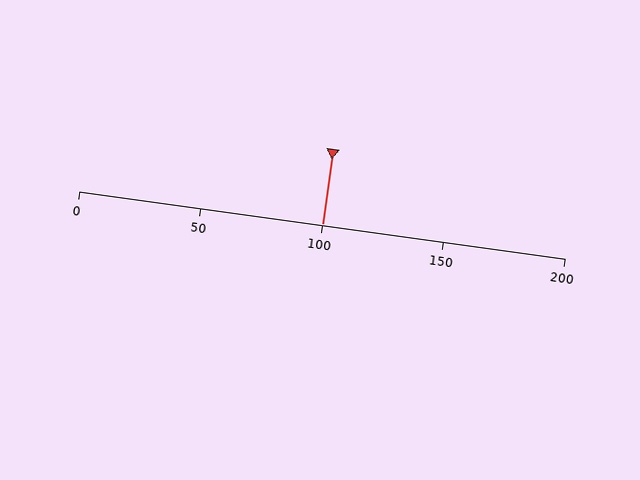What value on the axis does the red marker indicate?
The marker indicates approximately 100.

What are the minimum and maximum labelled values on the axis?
The axis runs from 0 to 200.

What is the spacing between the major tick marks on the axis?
The major ticks are spaced 50 apart.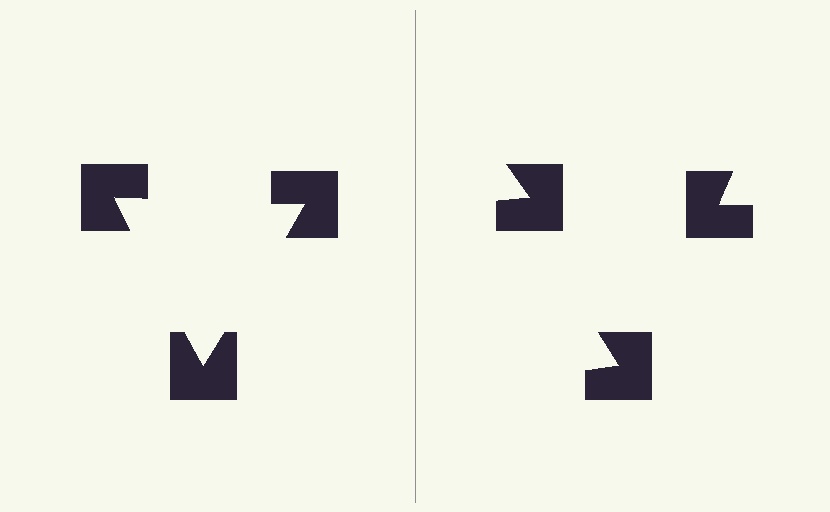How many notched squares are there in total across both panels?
6 — 3 on each side.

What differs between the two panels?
The notched squares are positioned identically on both sides; only the wedge orientations differ. On the left they align to a triangle; on the right they are misaligned.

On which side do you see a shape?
An illusory triangle appears on the left side. On the right side the wedge cuts are rotated, so no coherent shape forms.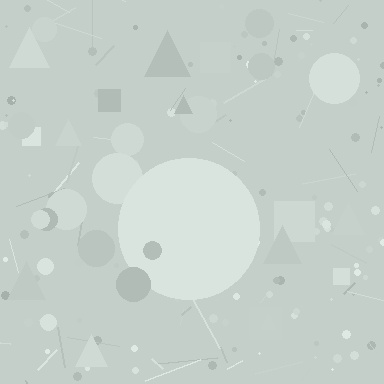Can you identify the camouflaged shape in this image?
The camouflaged shape is a circle.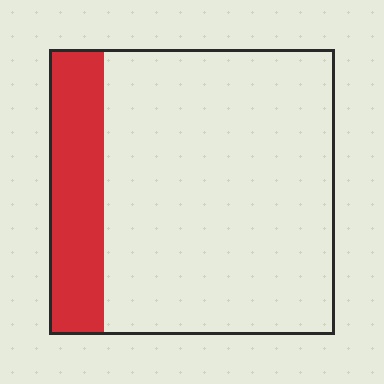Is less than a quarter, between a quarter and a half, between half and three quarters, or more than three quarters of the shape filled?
Less than a quarter.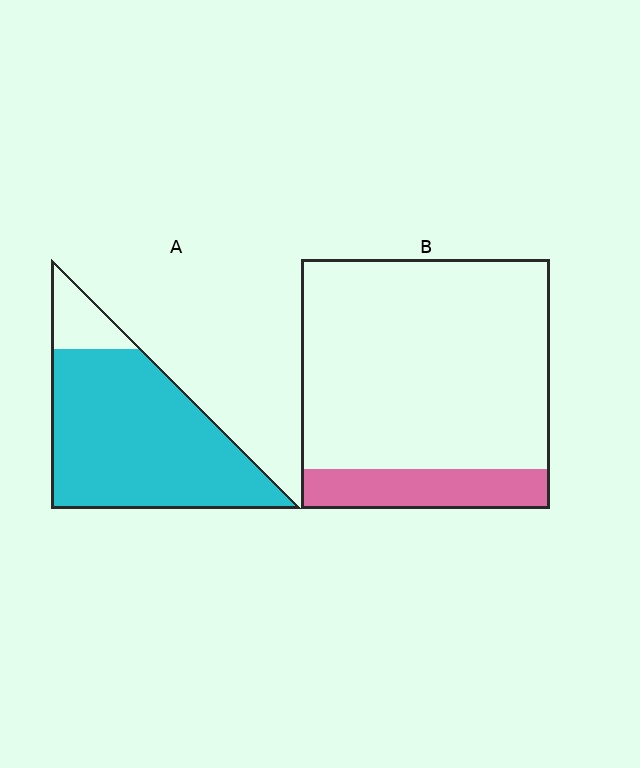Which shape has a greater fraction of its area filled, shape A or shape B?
Shape A.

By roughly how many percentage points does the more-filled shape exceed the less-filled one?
By roughly 70 percentage points (A over B).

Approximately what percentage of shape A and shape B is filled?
A is approximately 85% and B is approximately 15%.